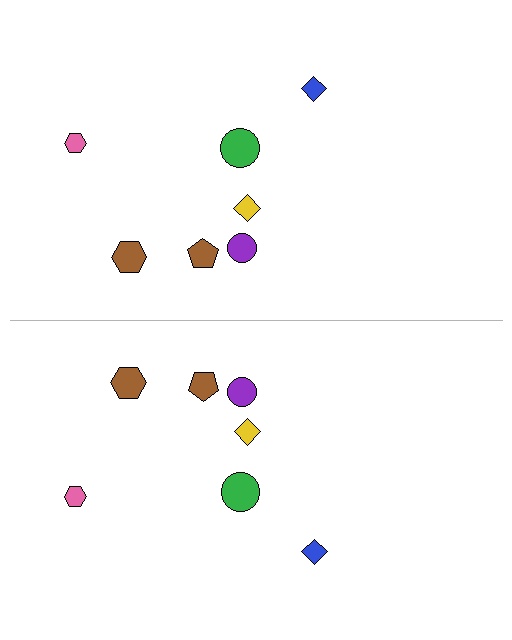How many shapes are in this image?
There are 14 shapes in this image.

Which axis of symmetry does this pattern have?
The pattern has a horizontal axis of symmetry running through the center of the image.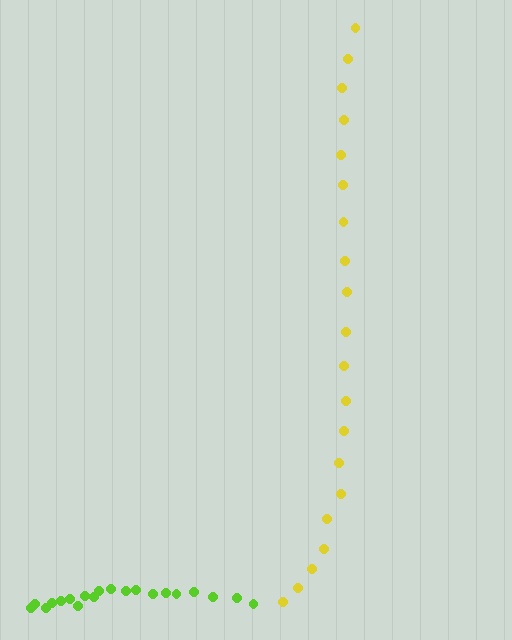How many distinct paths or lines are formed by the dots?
There are 2 distinct paths.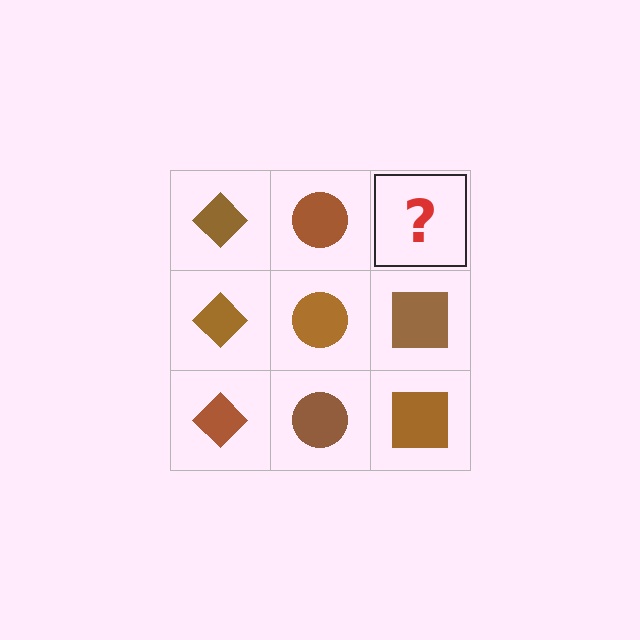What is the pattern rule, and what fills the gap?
The rule is that each column has a consistent shape. The gap should be filled with a brown square.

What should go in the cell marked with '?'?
The missing cell should contain a brown square.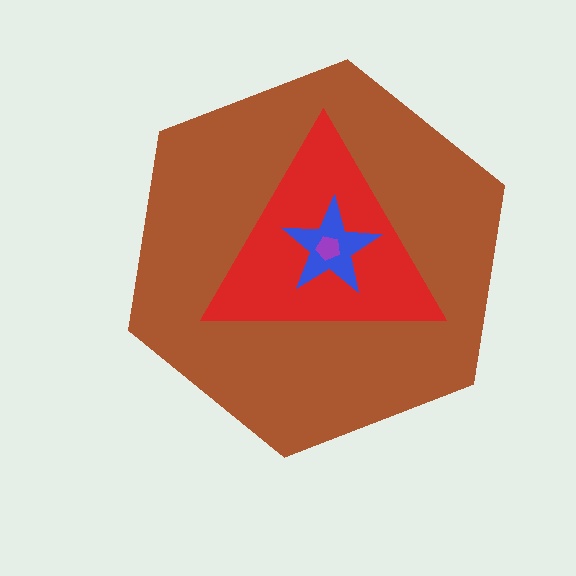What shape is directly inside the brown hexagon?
The red triangle.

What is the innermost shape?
The purple pentagon.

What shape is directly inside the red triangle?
The blue star.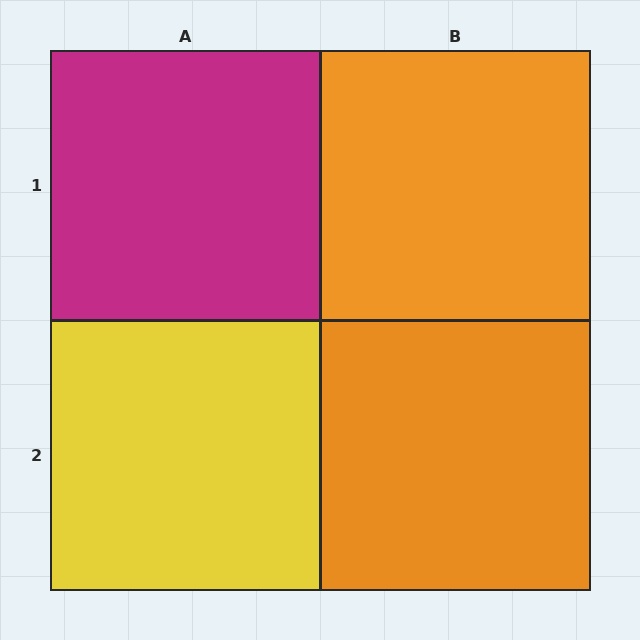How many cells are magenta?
1 cell is magenta.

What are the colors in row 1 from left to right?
Magenta, orange.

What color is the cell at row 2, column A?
Yellow.